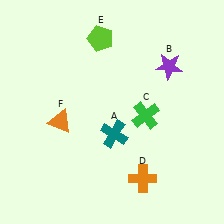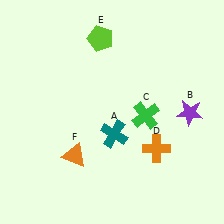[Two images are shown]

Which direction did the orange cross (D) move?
The orange cross (D) moved up.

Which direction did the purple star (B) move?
The purple star (B) moved down.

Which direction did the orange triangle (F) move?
The orange triangle (F) moved down.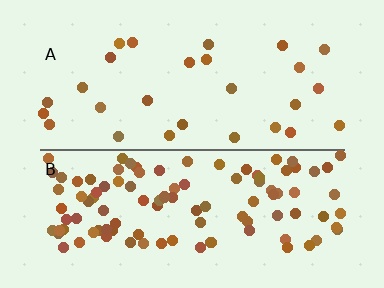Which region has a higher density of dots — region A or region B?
B (the bottom).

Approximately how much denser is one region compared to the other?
Approximately 3.9× — region B over region A.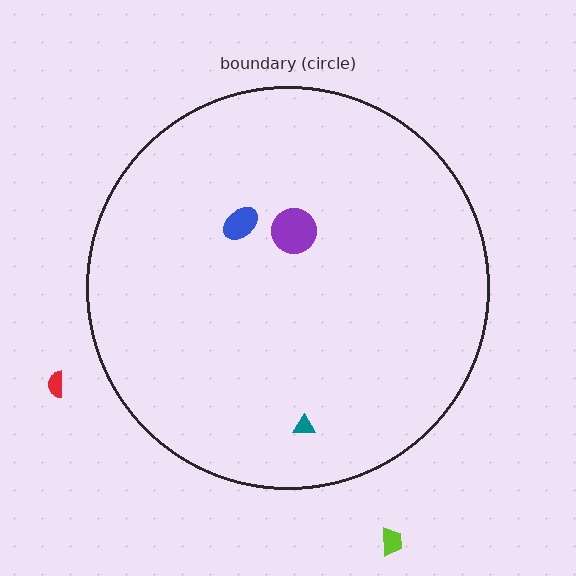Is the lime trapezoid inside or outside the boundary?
Outside.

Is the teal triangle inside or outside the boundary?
Inside.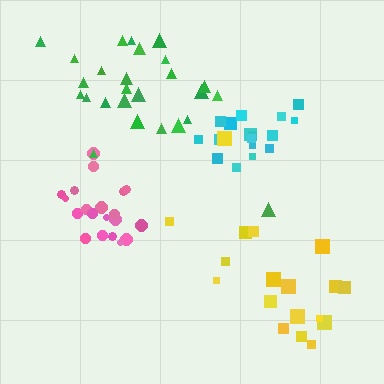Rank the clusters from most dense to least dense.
pink, cyan, green, yellow.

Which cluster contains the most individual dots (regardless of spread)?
Green (26).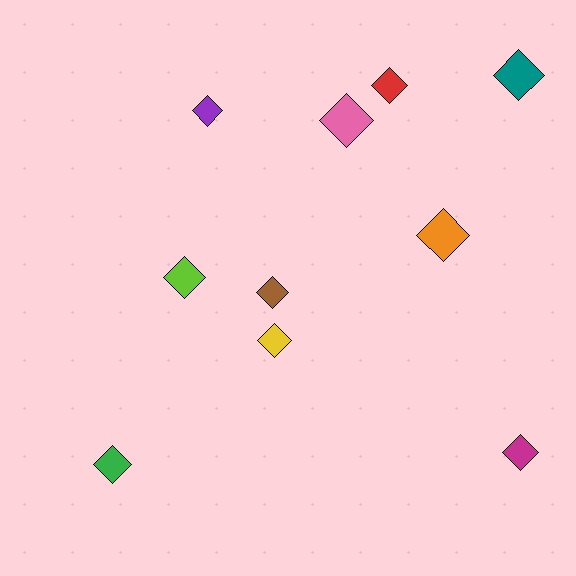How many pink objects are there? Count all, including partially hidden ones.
There is 1 pink object.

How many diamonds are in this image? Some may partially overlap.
There are 10 diamonds.